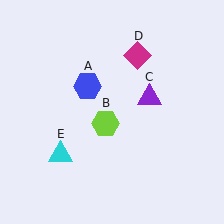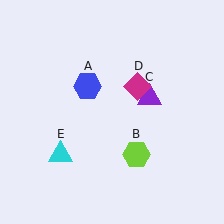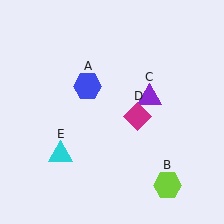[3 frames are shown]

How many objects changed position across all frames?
2 objects changed position: lime hexagon (object B), magenta diamond (object D).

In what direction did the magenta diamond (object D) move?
The magenta diamond (object D) moved down.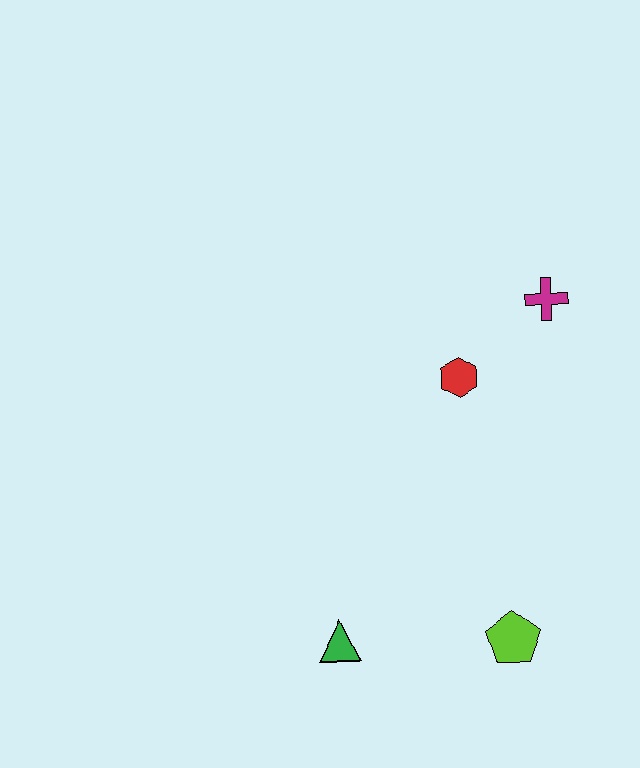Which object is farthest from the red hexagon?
The green triangle is farthest from the red hexagon.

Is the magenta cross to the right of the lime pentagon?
Yes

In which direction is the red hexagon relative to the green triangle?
The red hexagon is above the green triangle.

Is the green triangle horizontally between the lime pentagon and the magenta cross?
No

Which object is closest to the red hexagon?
The magenta cross is closest to the red hexagon.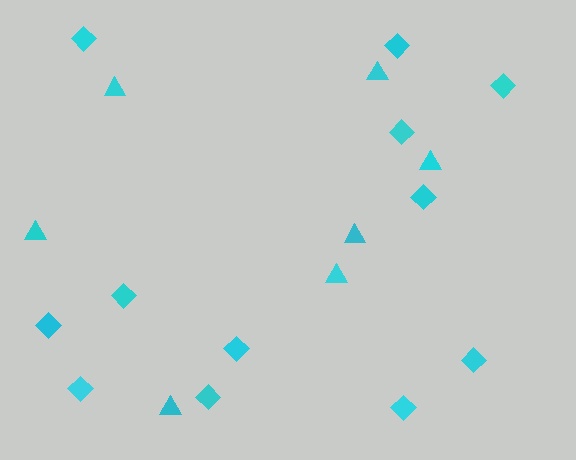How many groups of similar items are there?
There are 2 groups: one group of triangles (7) and one group of diamonds (12).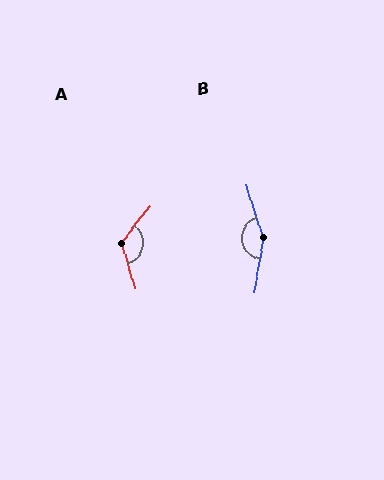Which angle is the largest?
B, at approximately 154 degrees.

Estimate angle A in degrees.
Approximately 126 degrees.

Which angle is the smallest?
A, at approximately 126 degrees.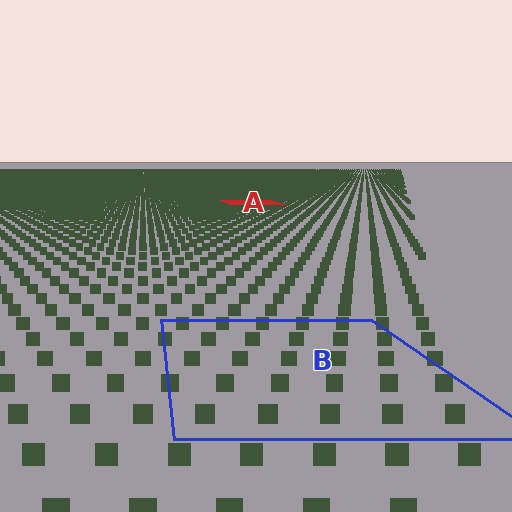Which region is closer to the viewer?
Region B is closer. The texture elements there are larger and more spread out.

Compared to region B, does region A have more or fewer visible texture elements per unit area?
Region A has more texture elements per unit area — they are packed more densely because it is farther away.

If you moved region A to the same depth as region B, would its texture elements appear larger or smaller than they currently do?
They would appear larger. At a closer depth, the same texture elements are projected at a bigger on-screen size.